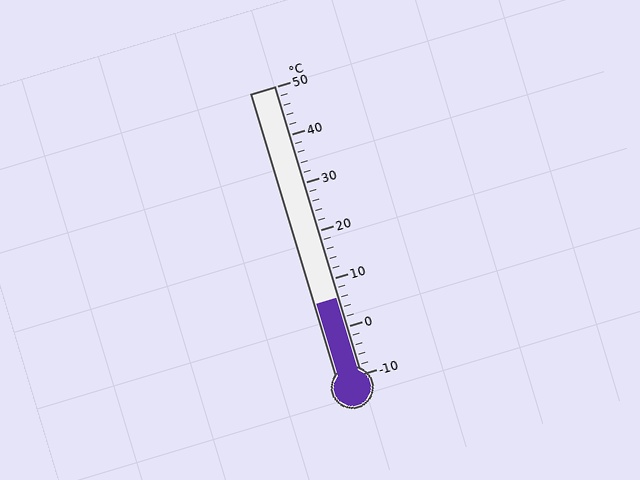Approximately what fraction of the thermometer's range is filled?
The thermometer is filled to approximately 25% of its range.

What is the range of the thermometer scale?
The thermometer scale ranges from -10°C to 50°C.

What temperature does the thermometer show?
The thermometer shows approximately 6°C.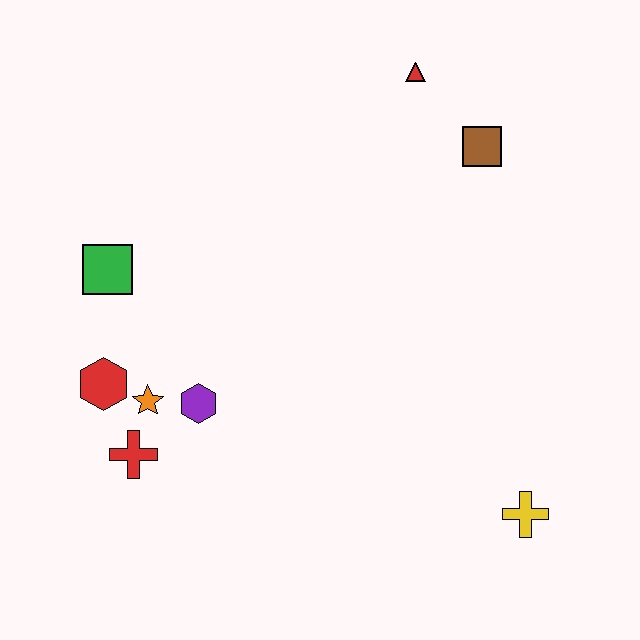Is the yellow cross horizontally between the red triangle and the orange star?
No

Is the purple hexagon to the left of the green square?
No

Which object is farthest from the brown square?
The red cross is farthest from the brown square.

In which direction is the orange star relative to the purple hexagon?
The orange star is to the left of the purple hexagon.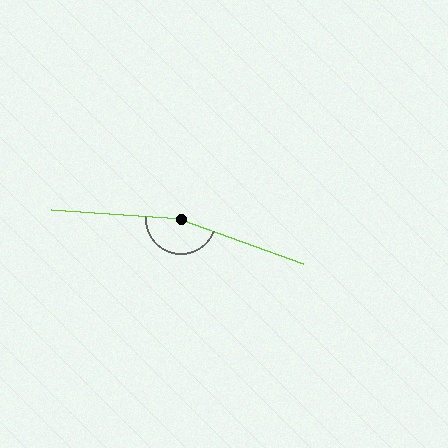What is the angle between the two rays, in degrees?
Approximately 164 degrees.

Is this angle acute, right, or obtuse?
It is obtuse.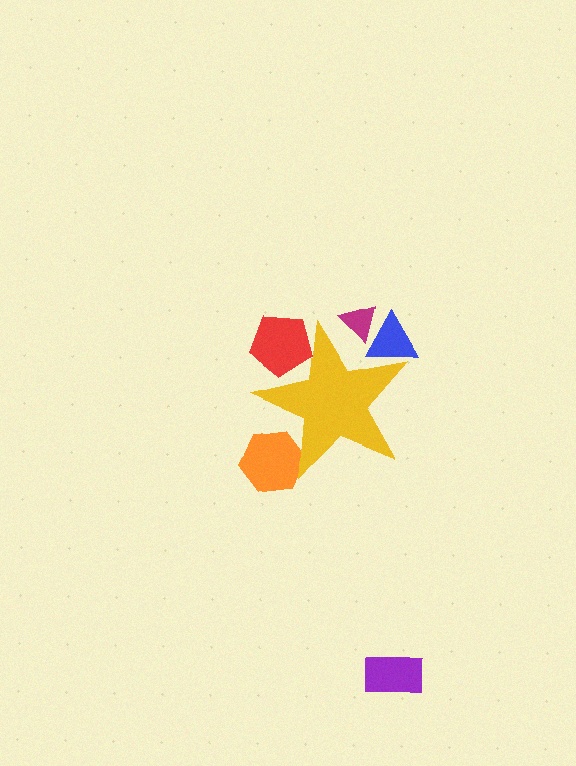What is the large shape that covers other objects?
A yellow star.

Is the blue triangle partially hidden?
Yes, the blue triangle is partially hidden behind the yellow star.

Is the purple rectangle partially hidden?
No, the purple rectangle is fully visible.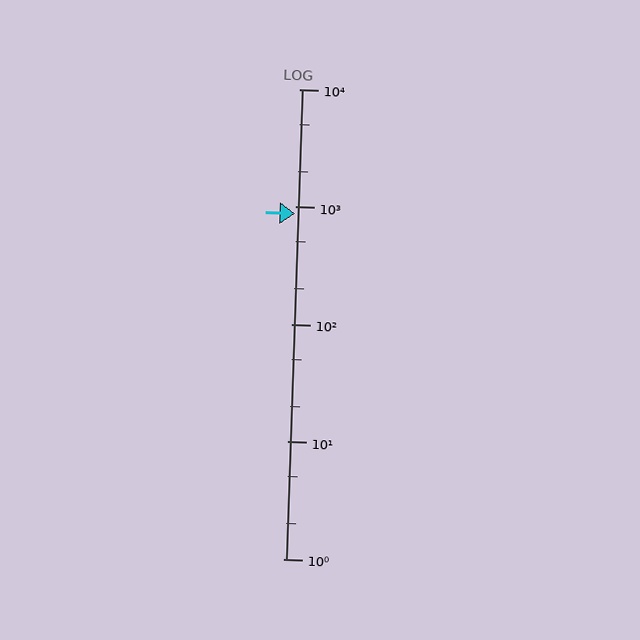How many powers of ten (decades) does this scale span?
The scale spans 4 decades, from 1 to 10000.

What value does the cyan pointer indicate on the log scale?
The pointer indicates approximately 880.